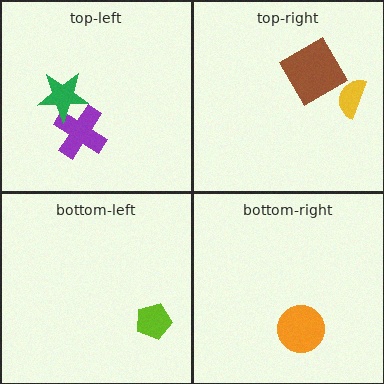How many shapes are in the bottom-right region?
1.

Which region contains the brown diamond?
The top-right region.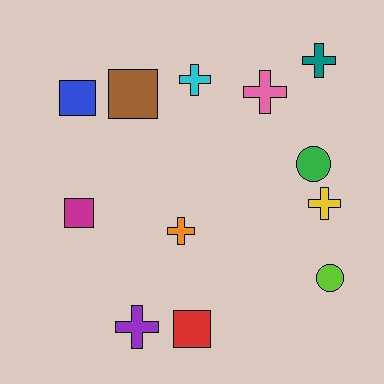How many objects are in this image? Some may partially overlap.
There are 12 objects.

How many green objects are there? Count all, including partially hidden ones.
There is 1 green object.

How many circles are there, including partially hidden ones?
There are 2 circles.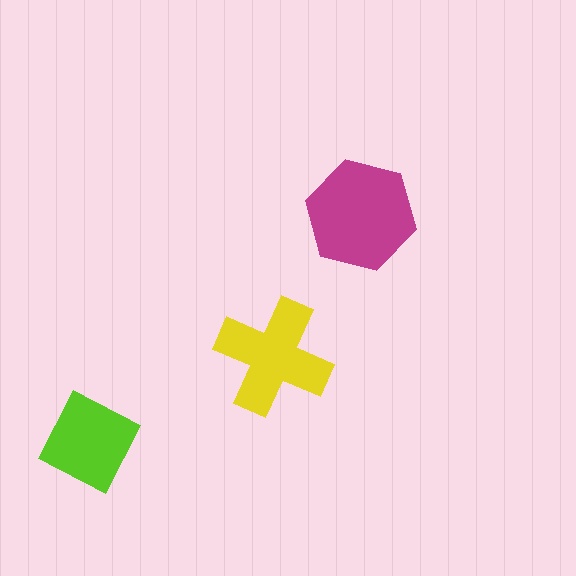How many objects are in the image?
There are 3 objects in the image.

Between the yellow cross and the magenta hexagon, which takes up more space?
The magenta hexagon.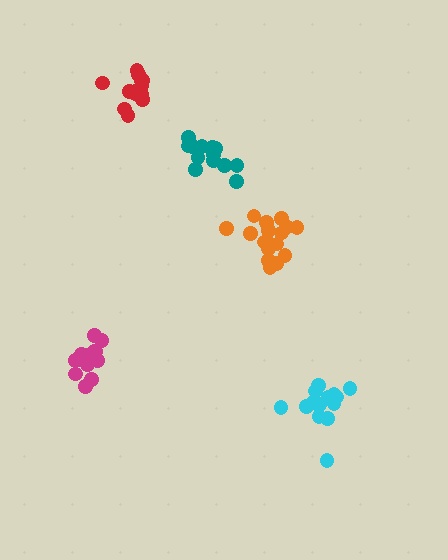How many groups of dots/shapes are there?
There are 5 groups.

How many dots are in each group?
Group 1: 14 dots, Group 2: 13 dots, Group 3: 17 dots, Group 4: 15 dots, Group 5: 13 dots (72 total).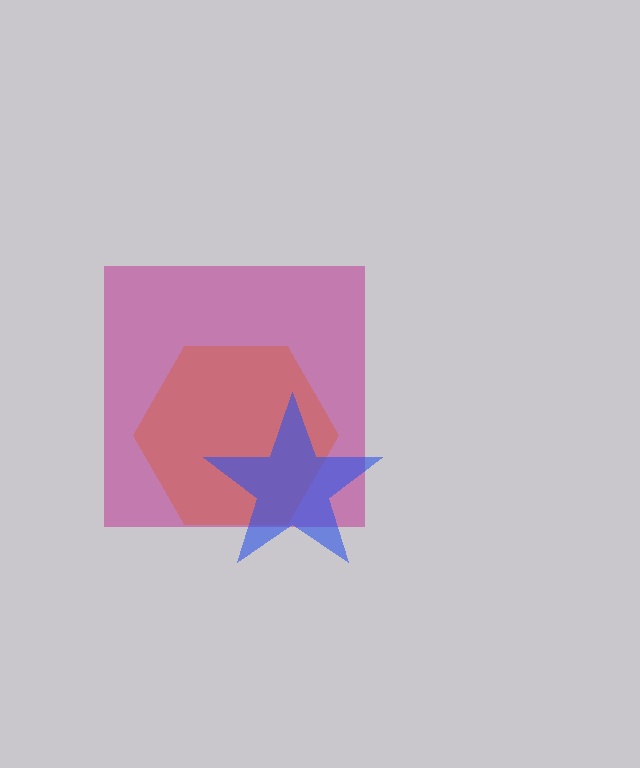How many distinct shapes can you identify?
There are 3 distinct shapes: an orange hexagon, a magenta square, a blue star.